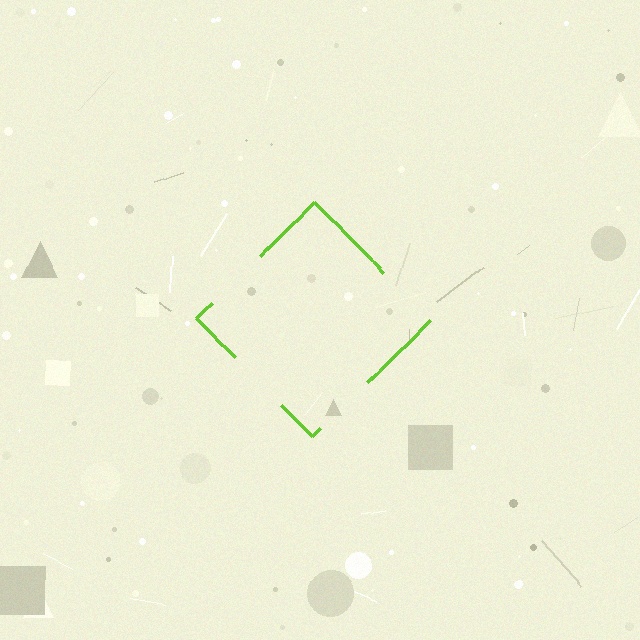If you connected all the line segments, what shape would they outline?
They would outline a diamond.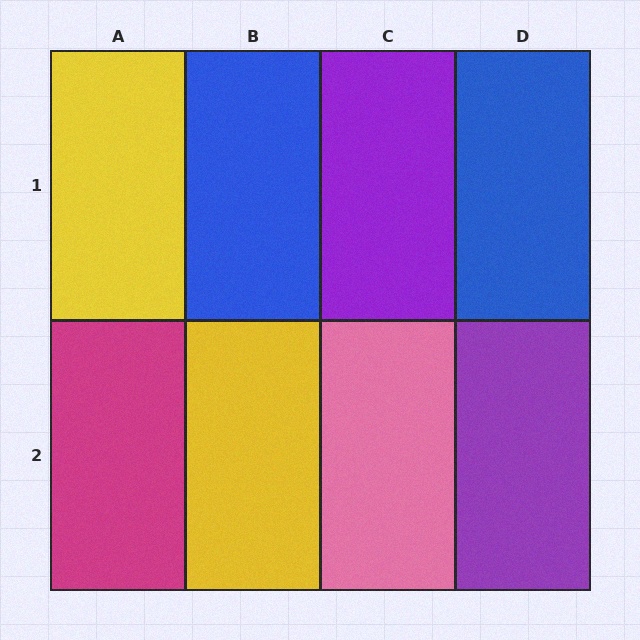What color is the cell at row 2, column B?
Yellow.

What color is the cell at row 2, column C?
Pink.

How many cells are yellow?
2 cells are yellow.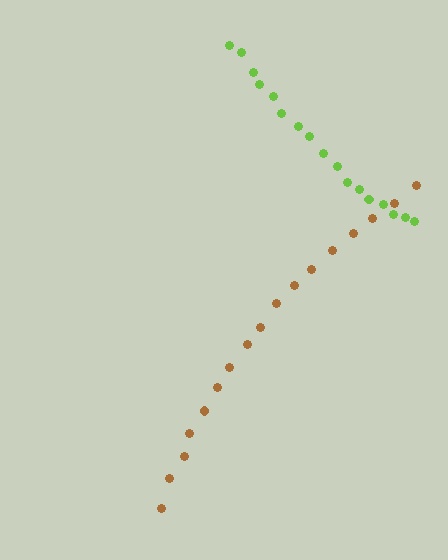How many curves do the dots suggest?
There are 2 distinct paths.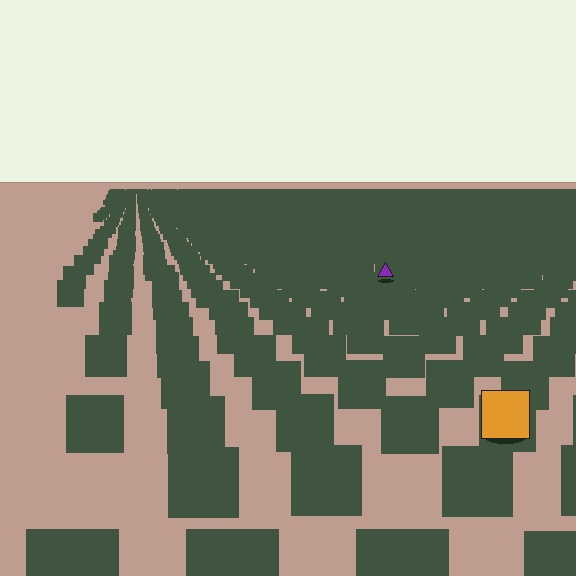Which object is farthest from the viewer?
The purple triangle is farthest from the viewer. It appears smaller and the ground texture around it is denser.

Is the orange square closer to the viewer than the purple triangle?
Yes. The orange square is closer — you can tell from the texture gradient: the ground texture is coarser near it.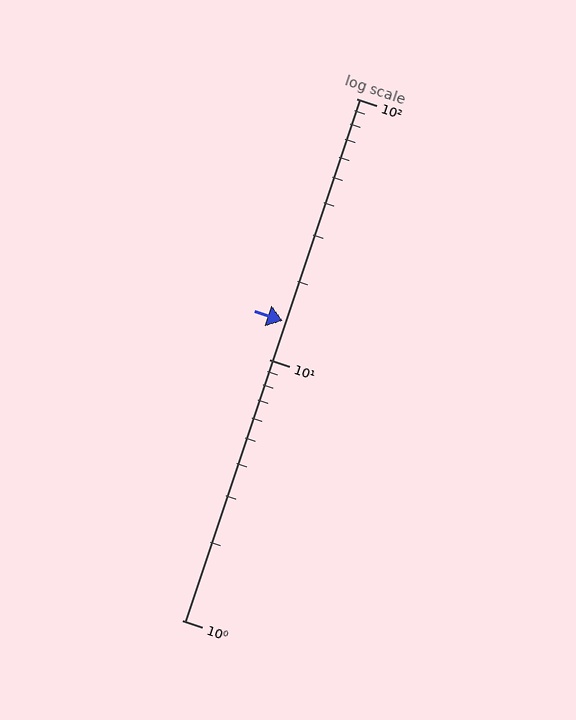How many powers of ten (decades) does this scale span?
The scale spans 2 decades, from 1 to 100.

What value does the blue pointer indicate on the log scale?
The pointer indicates approximately 14.